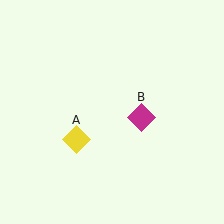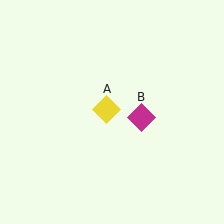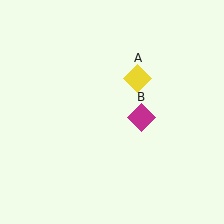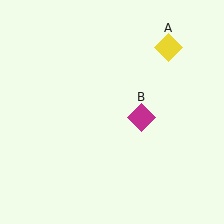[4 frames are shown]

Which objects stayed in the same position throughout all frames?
Magenta diamond (object B) remained stationary.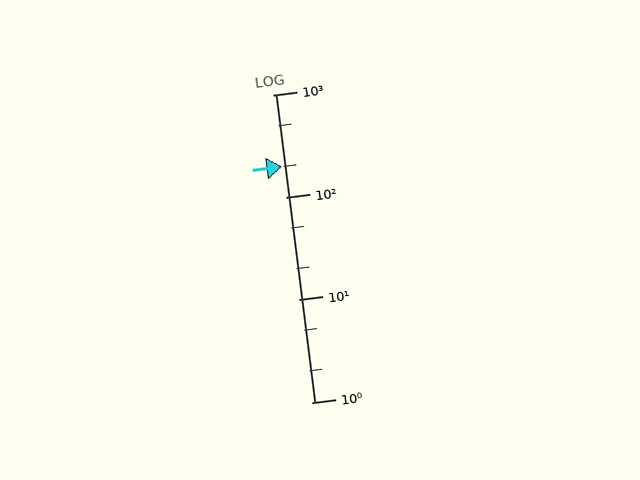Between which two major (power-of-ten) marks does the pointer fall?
The pointer is between 100 and 1000.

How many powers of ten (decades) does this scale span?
The scale spans 3 decades, from 1 to 1000.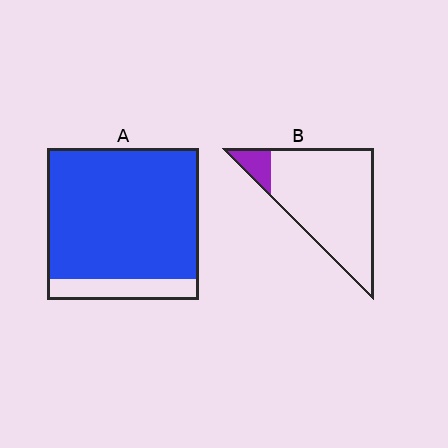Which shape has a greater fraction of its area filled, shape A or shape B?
Shape A.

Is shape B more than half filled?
No.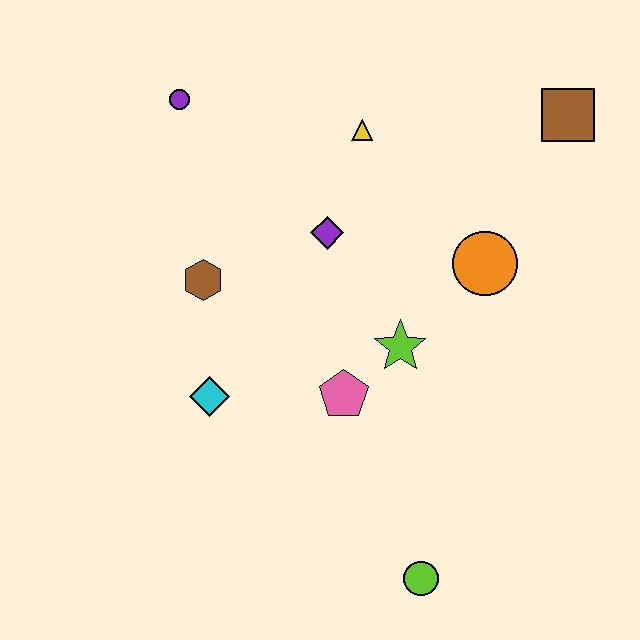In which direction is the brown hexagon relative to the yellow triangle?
The brown hexagon is to the left of the yellow triangle.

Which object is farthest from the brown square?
The lime circle is farthest from the brown square.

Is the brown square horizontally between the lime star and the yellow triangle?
No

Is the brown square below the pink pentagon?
No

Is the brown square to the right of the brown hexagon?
Yes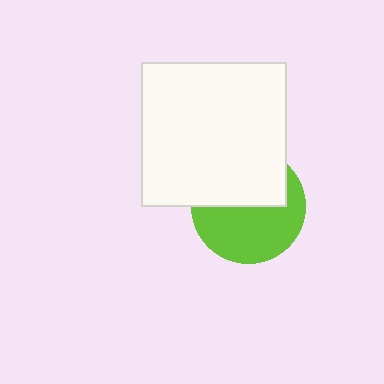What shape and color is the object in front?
The object in front is a white square.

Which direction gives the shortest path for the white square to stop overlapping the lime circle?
Moving up gives the shortest separation.